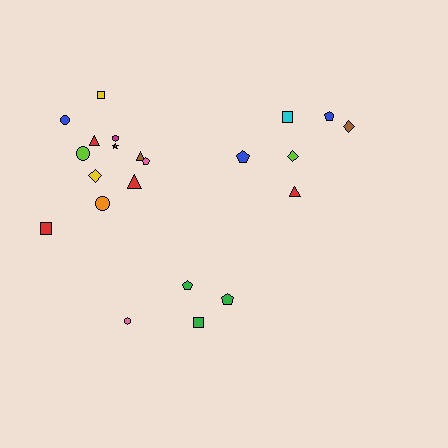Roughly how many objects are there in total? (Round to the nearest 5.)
Roughly 20 objects in total.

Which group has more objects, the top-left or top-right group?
The top-left group.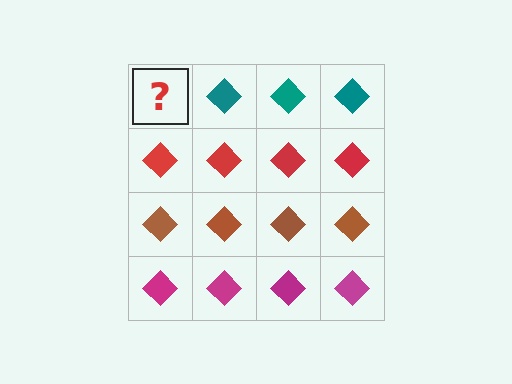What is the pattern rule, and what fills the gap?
The rule is that each row has a consistent color. The gap should be filled with a teal diamond.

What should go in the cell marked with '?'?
The missing cell should contain a teal diamond.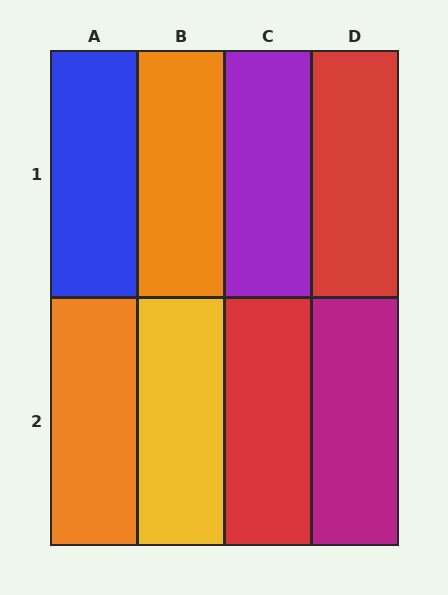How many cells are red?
2 cells are red.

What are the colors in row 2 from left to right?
Orange, yellow, red, magenta.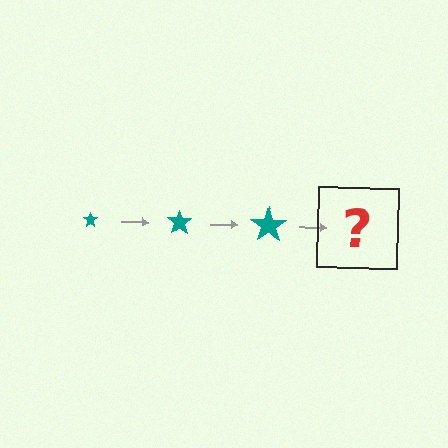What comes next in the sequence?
The next element should be a teal star, larger than the previous one.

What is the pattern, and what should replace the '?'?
The pattern is that the star gets progressively larger each step. The '?' should be a teal star, larger than the previous one.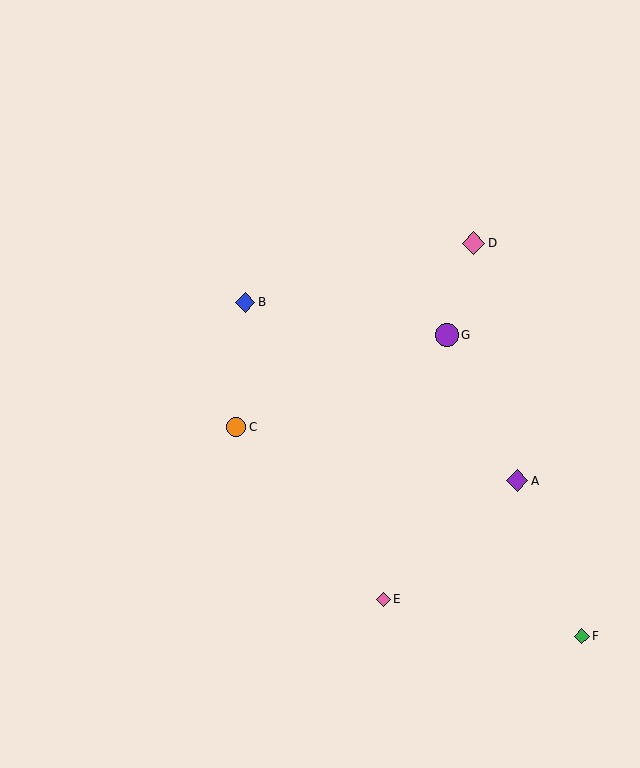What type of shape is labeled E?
Shape E is a pink diamond.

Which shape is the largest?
The purple circle (labeled G) is the largest.